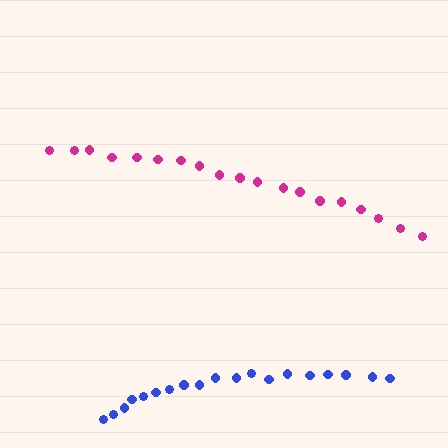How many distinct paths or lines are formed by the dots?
There are 2 distinct paths.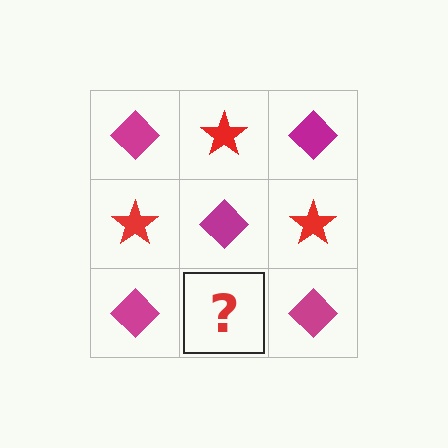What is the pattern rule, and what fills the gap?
The rule is that it alternates magenta diamond and red star in a checkerboard pattern. The gap should be filled with a red star.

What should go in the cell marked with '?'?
The missing cell should contain a red star.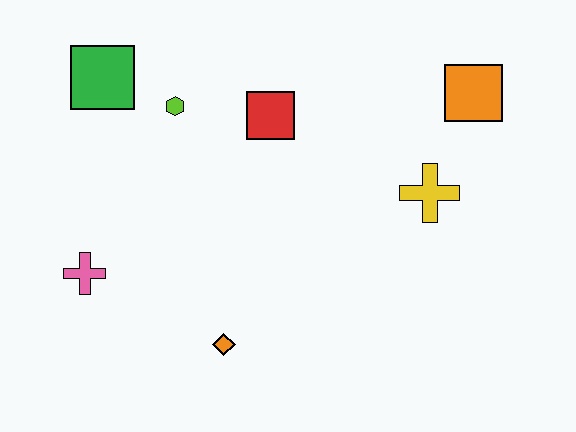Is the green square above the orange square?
Yes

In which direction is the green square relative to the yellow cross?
The green square is to the left of the yellow cross.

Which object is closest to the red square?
The lime hexagon is closest to the red square.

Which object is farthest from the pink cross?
The orange square is farthest from the pink cross.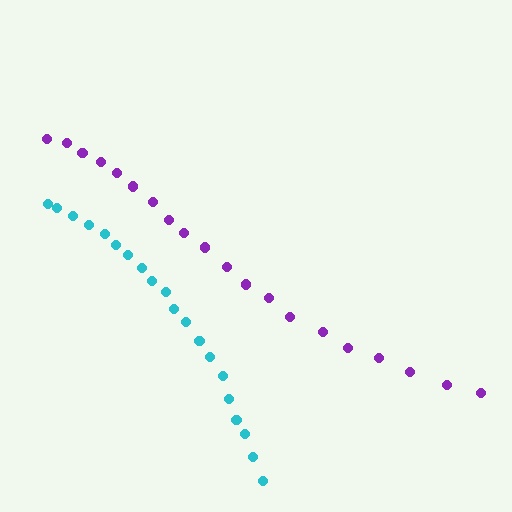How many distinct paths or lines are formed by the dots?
There are 2 distinct paths.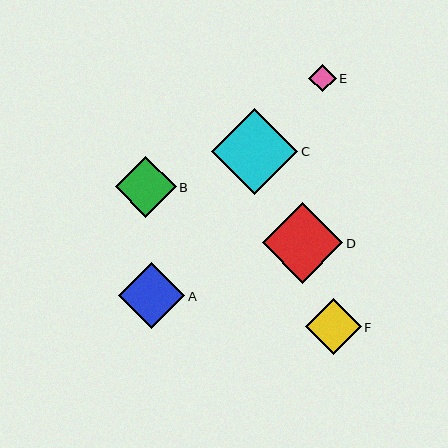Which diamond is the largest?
Diamond C is the largest with a size of approximately 86 pixels.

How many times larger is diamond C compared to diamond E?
Diamond C is approximately 3.1 times the size of diamond E.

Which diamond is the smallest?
Diamond E is the smallest with a size of approximately 28 pixels.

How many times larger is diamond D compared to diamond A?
Diamond D is approximately 1.2 times the size of diamond A.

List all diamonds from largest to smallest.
From largest to smallest: C, D, A, B, F, E.